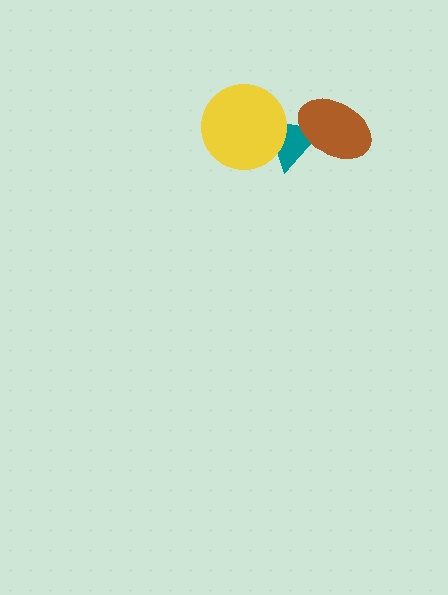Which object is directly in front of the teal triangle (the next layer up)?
The yellow circle is directly in front of the teal triangle.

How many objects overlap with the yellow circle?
1 object overlaps with the yellow circle.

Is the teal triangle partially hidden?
Yes, it is partially covered by another shape.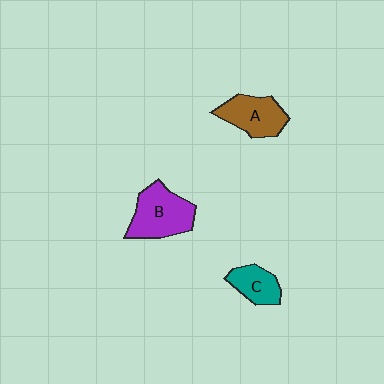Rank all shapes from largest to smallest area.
From largest to smallest: B (purple), A (brown), C (teal).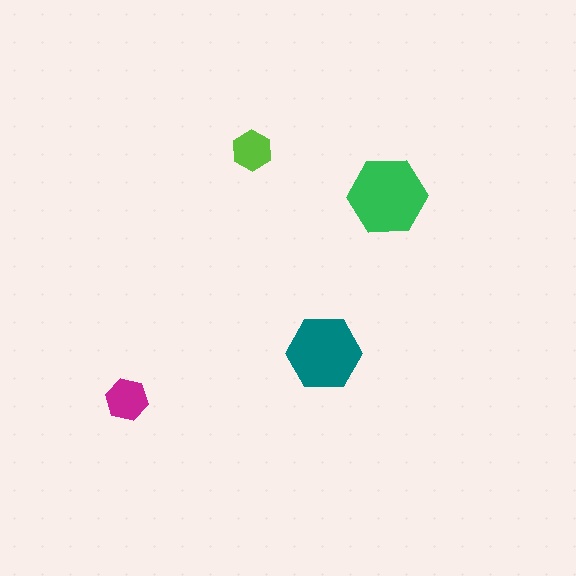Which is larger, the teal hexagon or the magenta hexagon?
The teal one.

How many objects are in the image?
There are 4 objects in the image.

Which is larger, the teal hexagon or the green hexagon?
The green one.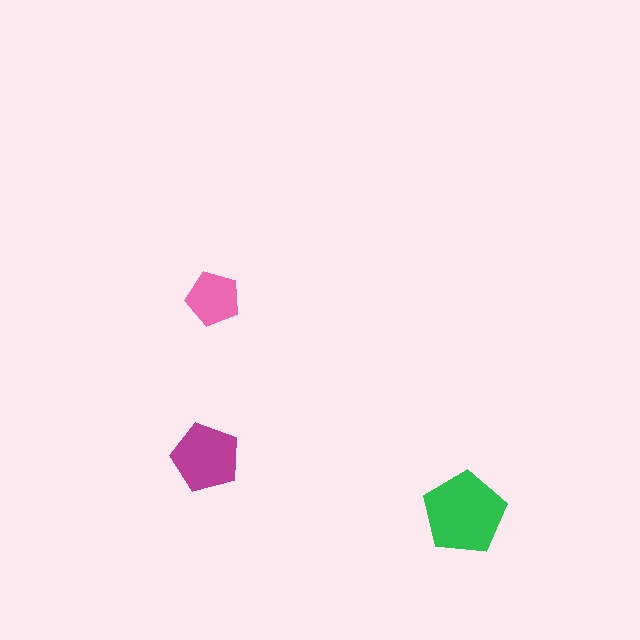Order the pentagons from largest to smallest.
the green one, the magenta one, the pink one.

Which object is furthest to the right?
The green pentagon is rightmost.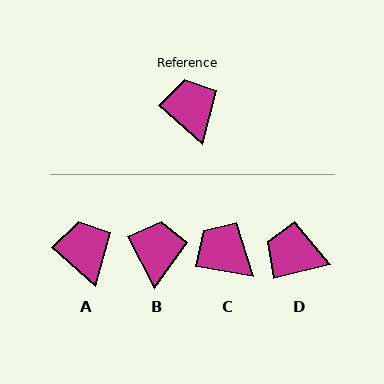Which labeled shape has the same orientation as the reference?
A.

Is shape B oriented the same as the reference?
No, it is off by about 21 degrees.